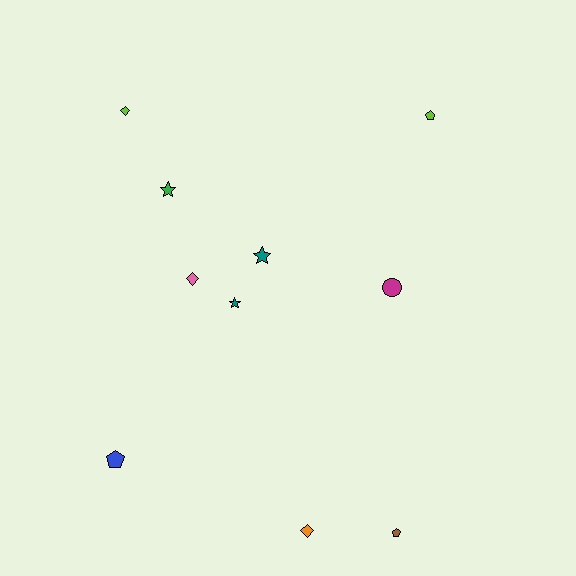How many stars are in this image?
There are 3 stars.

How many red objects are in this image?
There are no red objects.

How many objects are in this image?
There are 10 objects.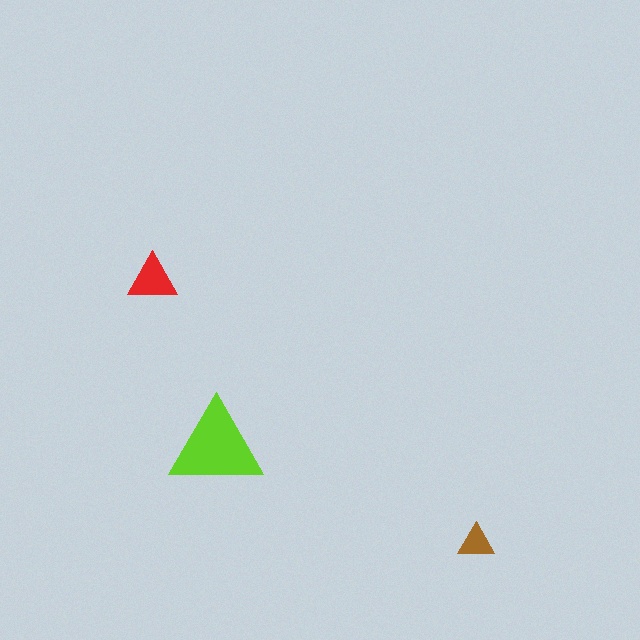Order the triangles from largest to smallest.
the lime one, the red one, the brown one.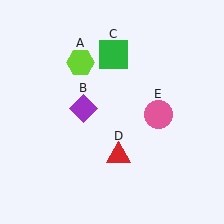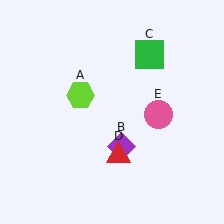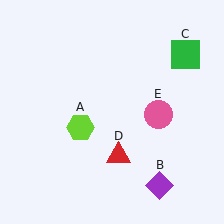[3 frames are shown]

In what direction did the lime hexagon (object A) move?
The lime hexagon (object A) moved down.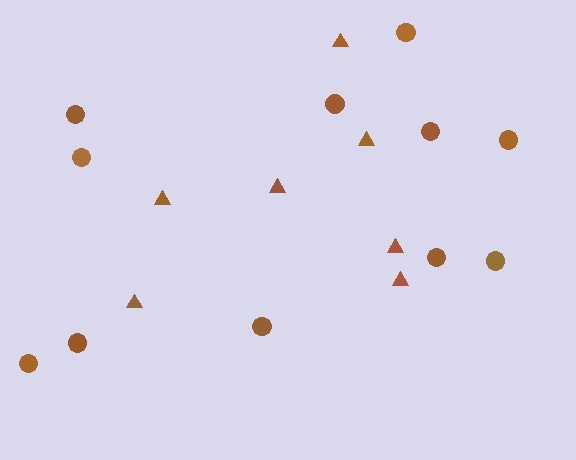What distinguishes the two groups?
There are 2 groups: one group of triangles (7) and one group of circles (11).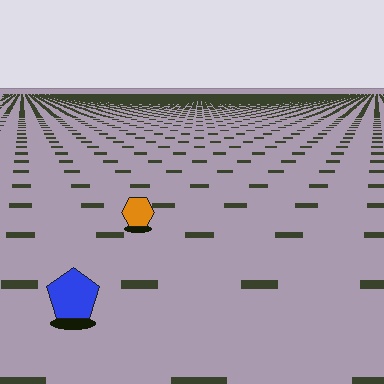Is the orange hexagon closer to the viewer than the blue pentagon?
No. The blue pentagon is closer — you can tell from the texture gradient: the ground texture is coarser near it.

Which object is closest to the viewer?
The blue pentagon is closest. The texture marks near it are larger and more spread out.